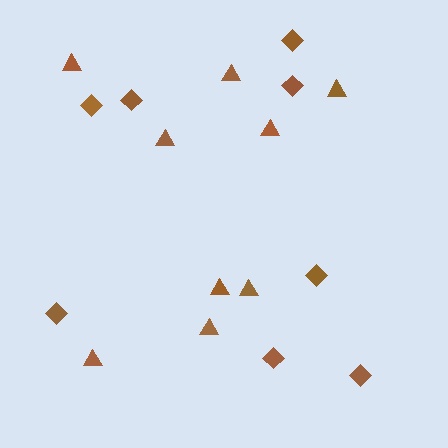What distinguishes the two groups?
There are 2 groups: one group of diamonds (8) and one group of triangles (9).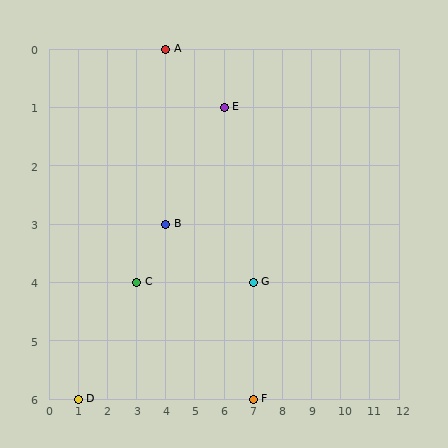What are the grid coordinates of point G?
Point G is at grid coordinates (7, 4).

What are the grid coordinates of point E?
Point E is at grid coordinates (6, 1).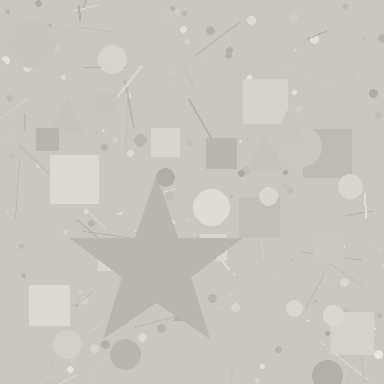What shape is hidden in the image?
A star is hidden in the image.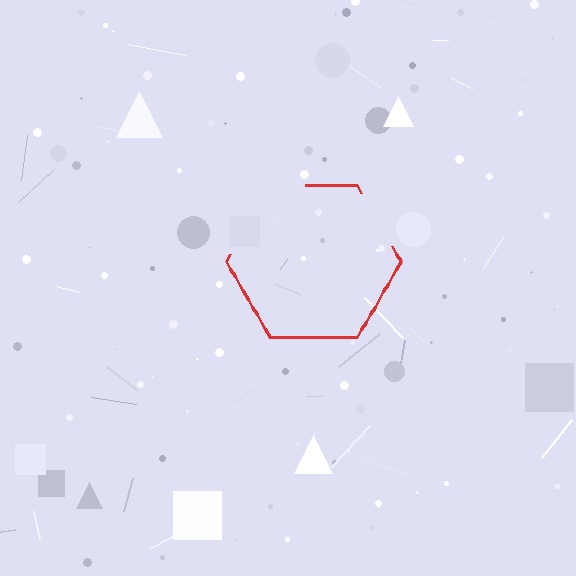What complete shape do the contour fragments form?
The contour fragments form a hexagon.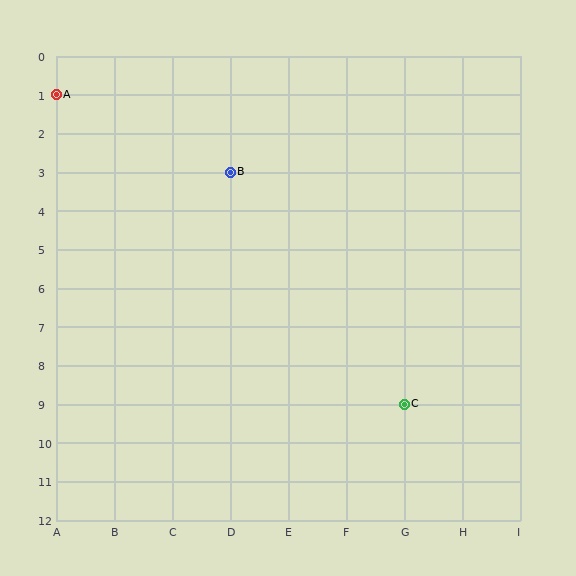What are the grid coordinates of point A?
Point A is at grid coordinates (A, 1).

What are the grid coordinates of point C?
Point C is at grid coordinates (G, 9).